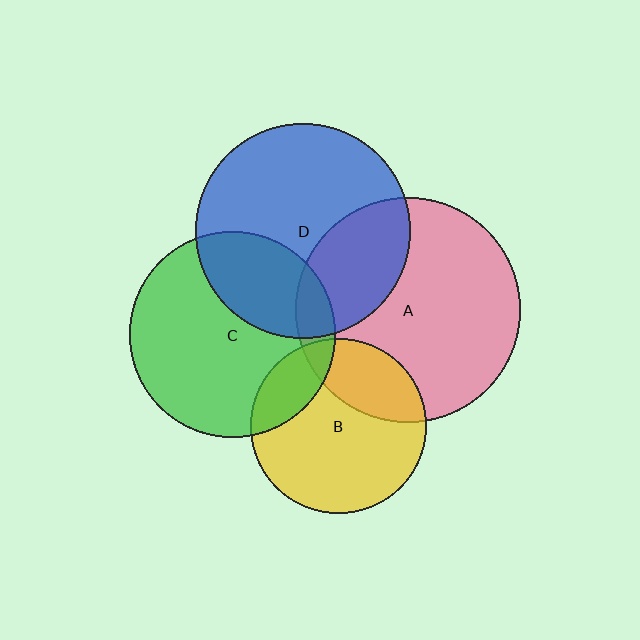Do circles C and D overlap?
Yes.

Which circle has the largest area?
Circle A (pink).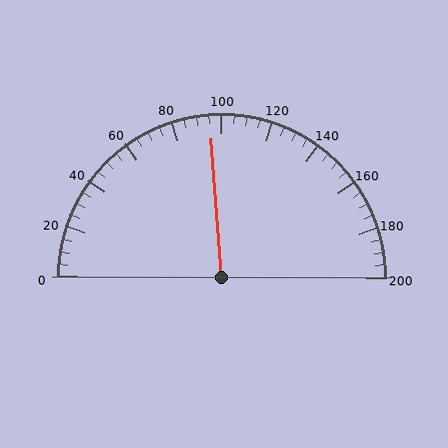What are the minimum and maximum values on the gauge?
The gauge ranges from 0 to 200.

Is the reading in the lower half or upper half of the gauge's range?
The reading is in the lower half of the range (0 to 200).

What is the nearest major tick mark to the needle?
The nearest major tick mark is 100.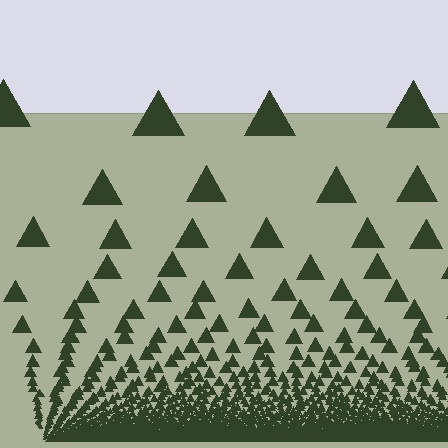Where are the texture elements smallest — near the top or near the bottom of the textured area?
Near the bottom.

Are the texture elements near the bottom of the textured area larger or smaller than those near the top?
Smaller. The gradient is inverted — elements near the bottom are smaller and denser.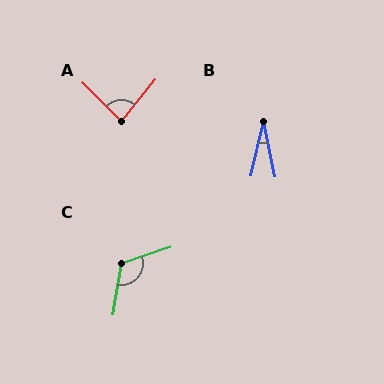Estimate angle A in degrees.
Approximately 84 degrees.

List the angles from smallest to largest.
B (25°), A (84°), C (118°).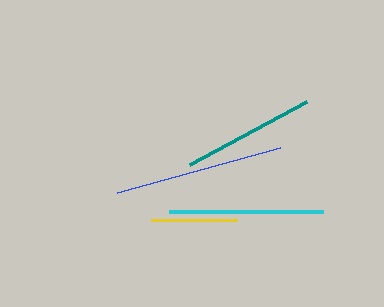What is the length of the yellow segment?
The yellow segment is approximately 86 pixels long.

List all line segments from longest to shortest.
From longest to shortest: blue, cyan, teal, yellow.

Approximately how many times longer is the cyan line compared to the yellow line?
The cyan line is approximately 1.8 times the length of the yellow line.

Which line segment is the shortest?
The yellow line is the shortest at approximately 86 pixels.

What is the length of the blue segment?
The blue segment is approximately 169 pixels long.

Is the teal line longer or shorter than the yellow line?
The teal line is longer than the yellow line.